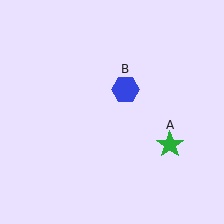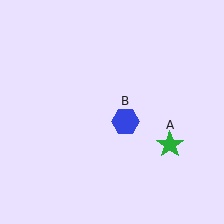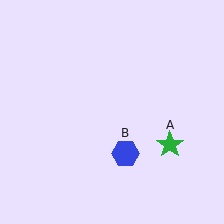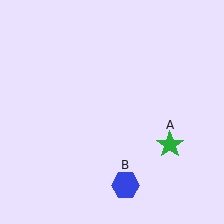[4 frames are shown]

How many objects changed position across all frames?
1 object changed position: blue hexagon (object B).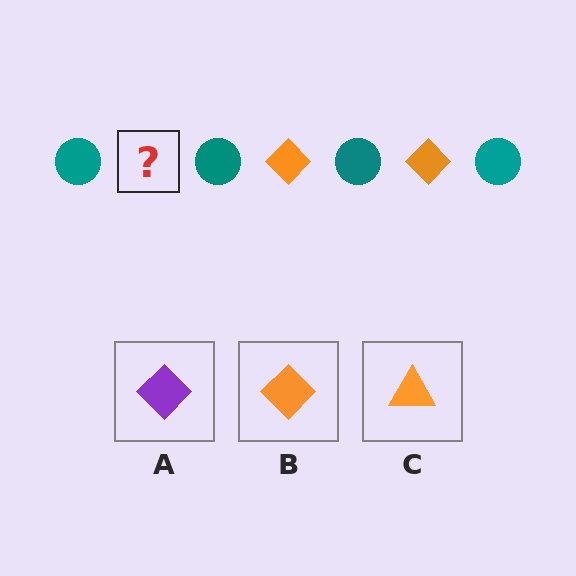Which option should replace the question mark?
Option B.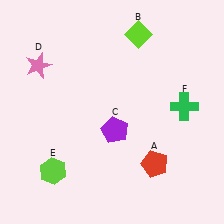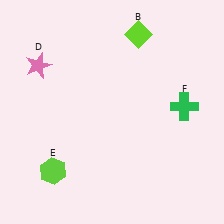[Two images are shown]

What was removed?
The purple pentagon (C), the red pentagon (A) were removed in Image 2.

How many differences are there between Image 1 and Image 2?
There are 2 differences between the two images.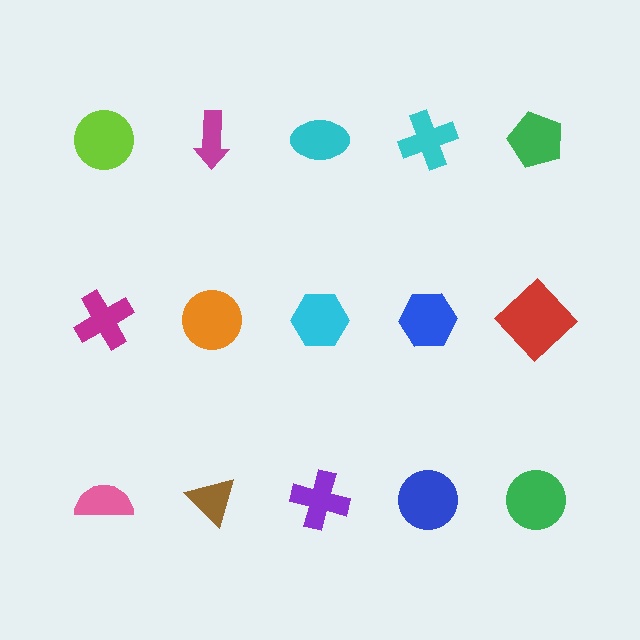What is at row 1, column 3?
A cyan ellipse.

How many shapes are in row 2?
5 shapes.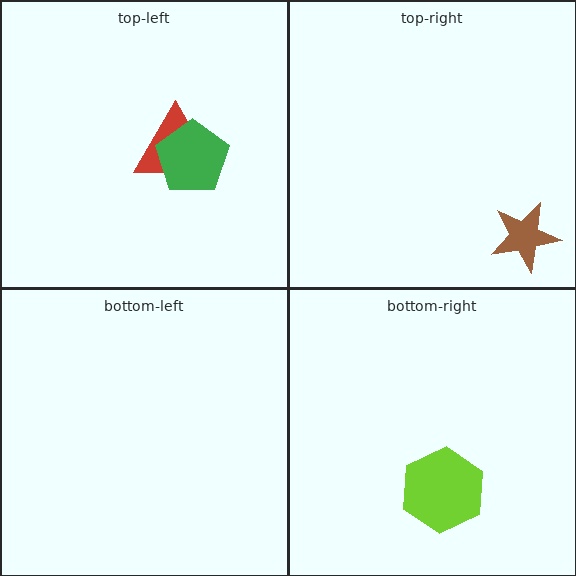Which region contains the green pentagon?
The top-left region.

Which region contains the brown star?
The top-right region.